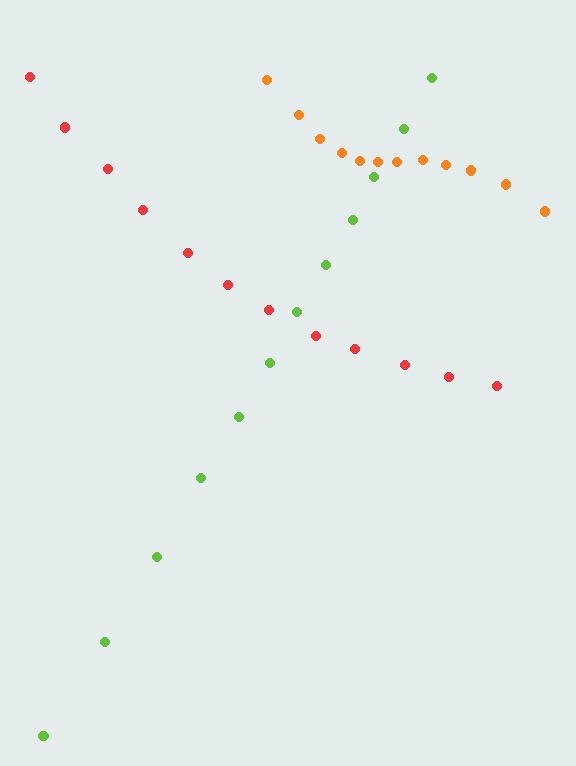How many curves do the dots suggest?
There are 3 distinct paths.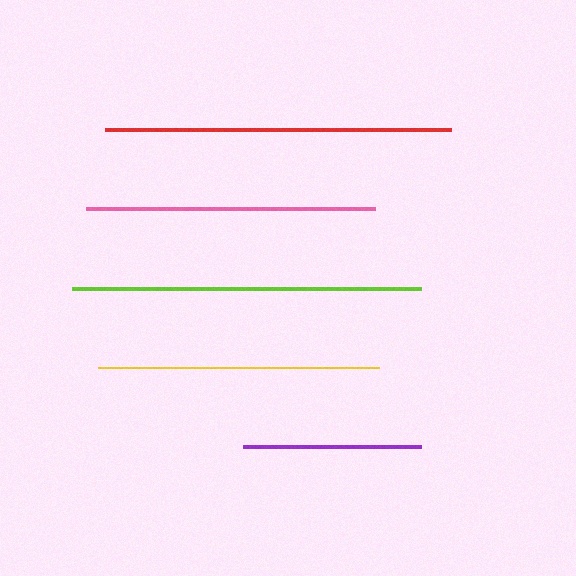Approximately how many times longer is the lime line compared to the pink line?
The lime line is approximately 1.2 times the length of the pink line.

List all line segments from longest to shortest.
From longest to shortest: lime, red, pink, yellow, purple.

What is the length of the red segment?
The red segment is approximately 346 pixels long.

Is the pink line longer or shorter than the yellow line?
The pink line is longer than the yellow line.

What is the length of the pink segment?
The pink segment is approximately 289 pixels long.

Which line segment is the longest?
The lime line is the longest at approximately 349 pixels.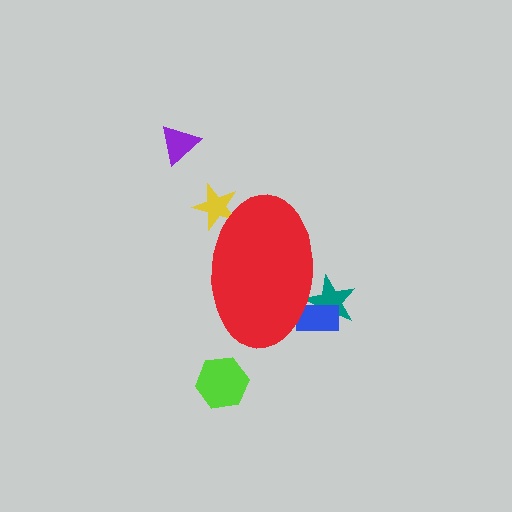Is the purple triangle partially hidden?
No, the purple triangle is fully visible.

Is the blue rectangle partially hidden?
Yes, the blue rectangle is partially hidden behind the red ellipse.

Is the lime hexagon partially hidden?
No, the lime hexagon is fully visible.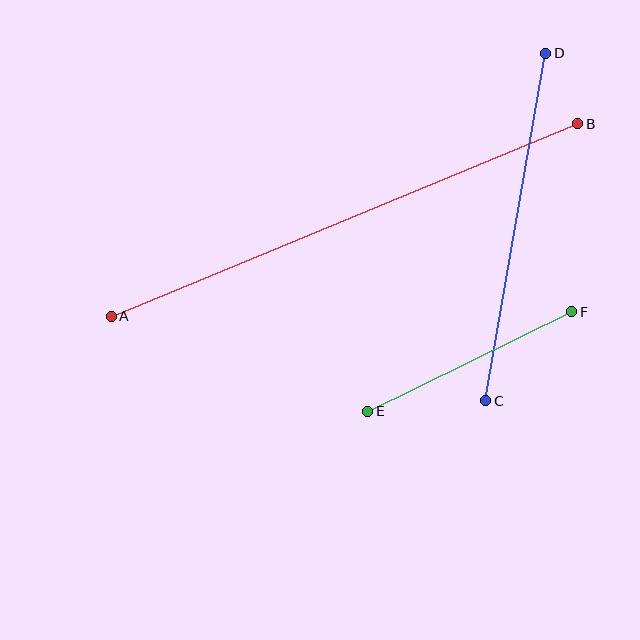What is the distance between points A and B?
The distance is approximately 505 pixels.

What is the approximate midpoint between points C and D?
The midpoint is at approximately (516, 227) pixels.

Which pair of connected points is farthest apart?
Points A and B are farthest apart.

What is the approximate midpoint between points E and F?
The midpoint is at approximately (470, 362) pixels.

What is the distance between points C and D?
The distance is approximately 353 pixels.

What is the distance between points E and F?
The distance is approximately 227 pixels.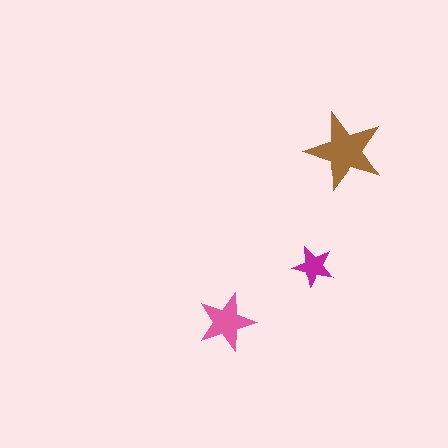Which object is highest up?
The brown star is topmost.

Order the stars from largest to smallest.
the brown one, the pink one, the magenta one.